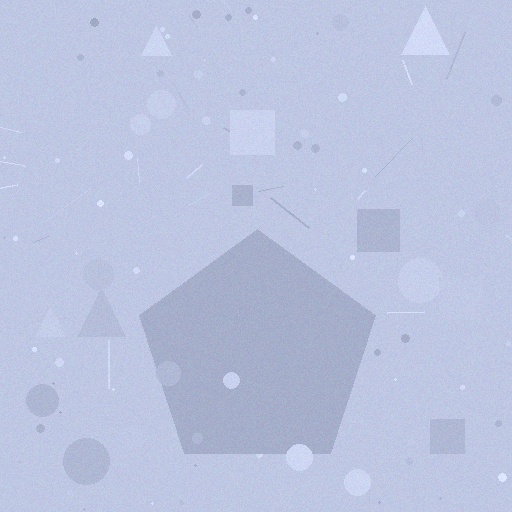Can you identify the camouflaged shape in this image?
The camouflaged shape is a pentagon.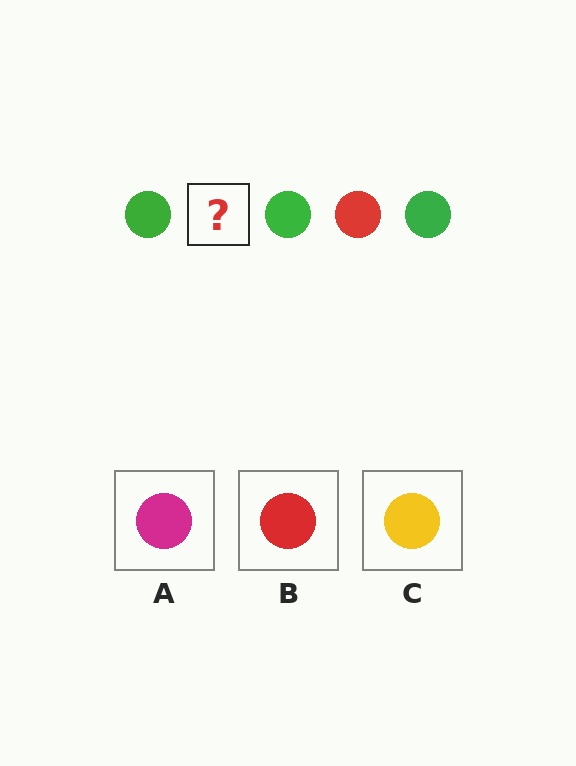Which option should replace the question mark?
Option B.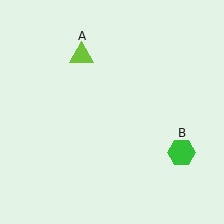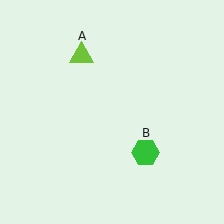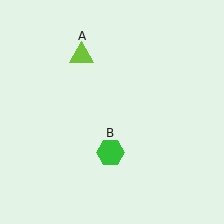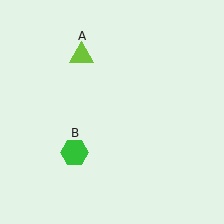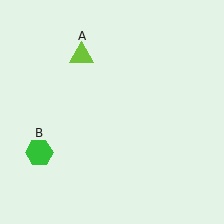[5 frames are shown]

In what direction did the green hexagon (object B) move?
The green hexagon (object B) moved left.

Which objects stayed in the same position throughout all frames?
Lime triangle (object A) remained stationary.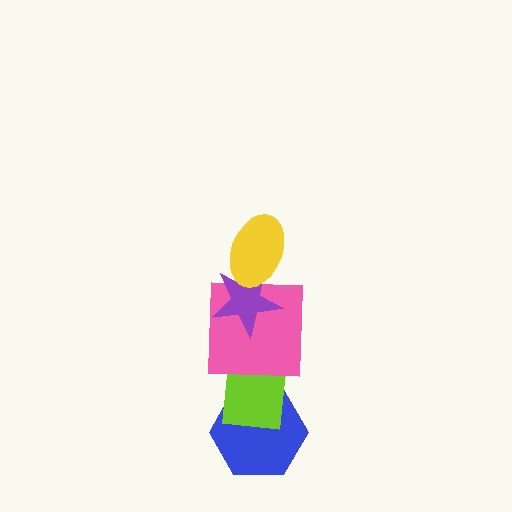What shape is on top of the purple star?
The yellow ellipse is on top of the purple star.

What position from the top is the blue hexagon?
The blue hexagon is 5th from the top.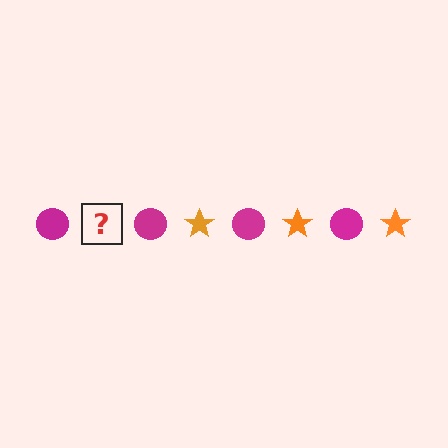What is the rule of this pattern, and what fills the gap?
The rule is that the pattern alternates between magenta circle and orange star. The gap should be filled with an orange star.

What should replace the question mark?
The question mark should be replaced with an orange star.